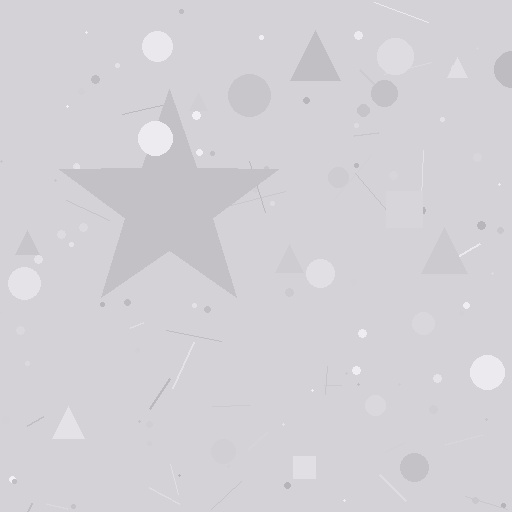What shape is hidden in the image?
A star is hidden in the image.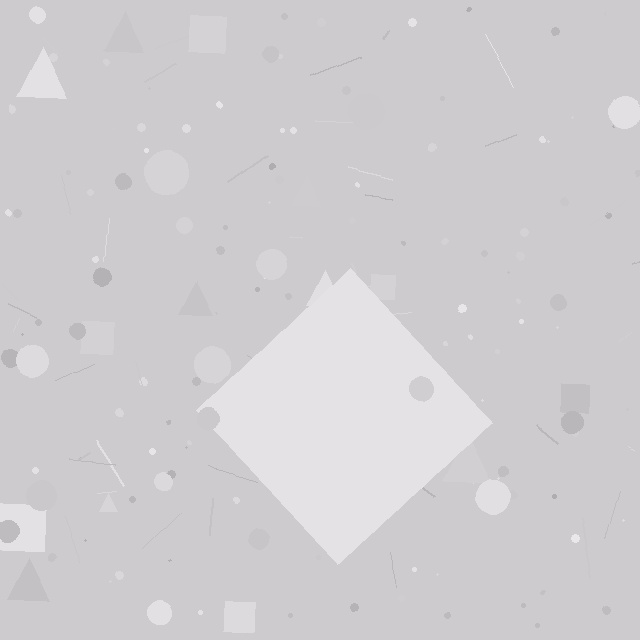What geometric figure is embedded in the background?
A diamond is embedded in the background.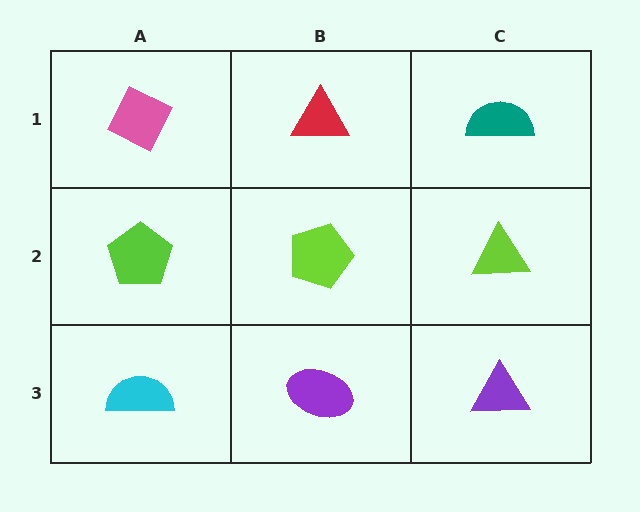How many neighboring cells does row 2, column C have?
3.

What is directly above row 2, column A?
A pink diamond.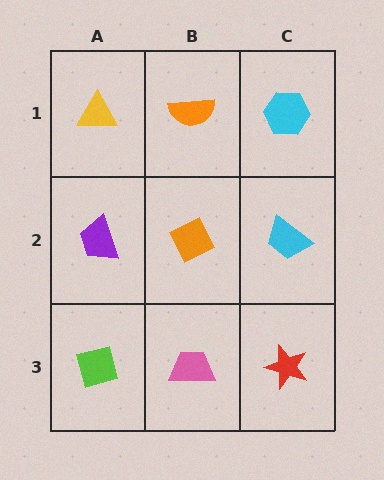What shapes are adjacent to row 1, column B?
An orange diamond (row 2, column B), a yellow triangle (row 1, column A), a cyan hexagon (row 1, column C).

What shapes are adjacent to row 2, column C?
A cyan hexagon (row 1, column C), a red star (row 3, column C), an orange diamond (row 2, column B).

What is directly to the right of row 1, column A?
An orange semicircle.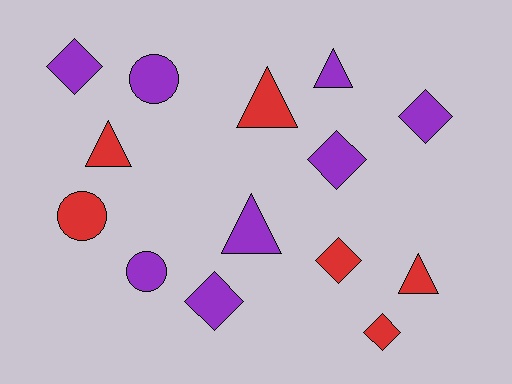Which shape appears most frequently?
Diamond, with 6 objects.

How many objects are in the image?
There are 14 objects.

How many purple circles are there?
There are 2 purple circles.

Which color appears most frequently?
Purple, with 8 objects.